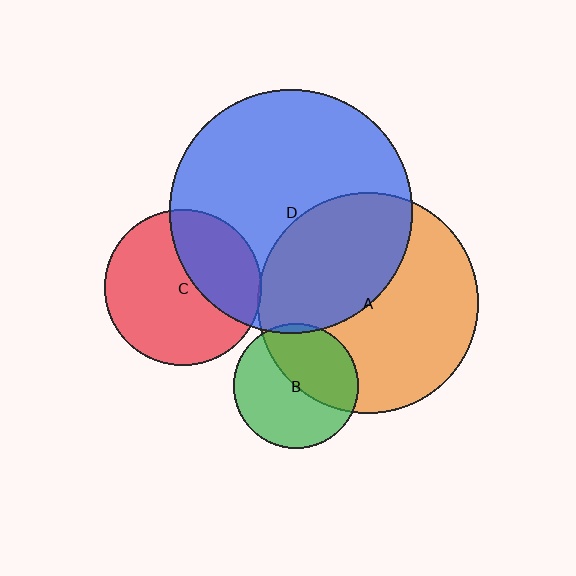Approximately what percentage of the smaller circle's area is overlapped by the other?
Approximately 35%.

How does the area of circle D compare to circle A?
Approximately 1.2 times.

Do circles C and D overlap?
Yes.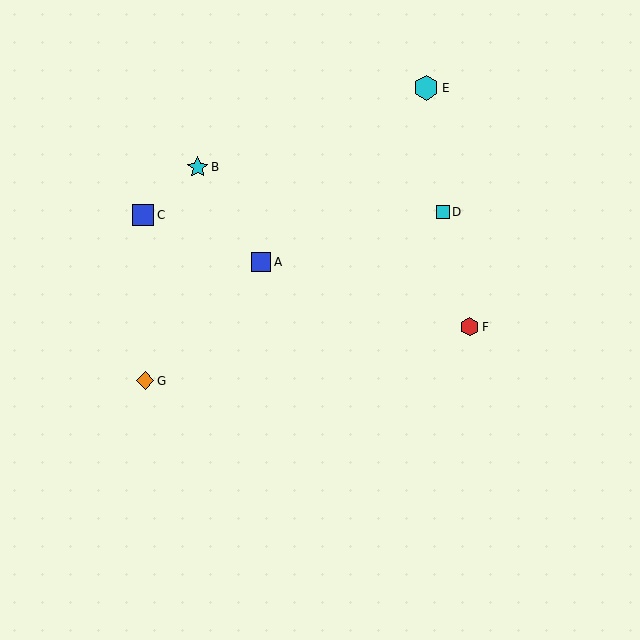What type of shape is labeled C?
Shape C is a blue square.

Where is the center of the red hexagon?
The center of the red hexagon is at (469, 327).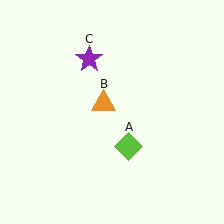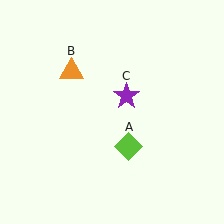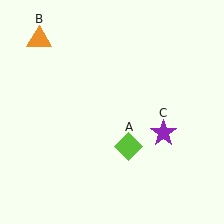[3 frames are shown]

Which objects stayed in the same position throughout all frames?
Lime diamond (object A) remained stationary.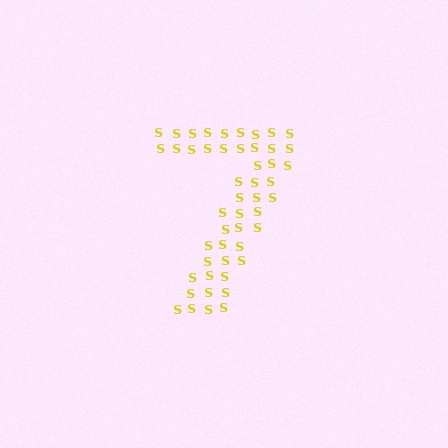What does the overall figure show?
The overall figure shows the digit 7.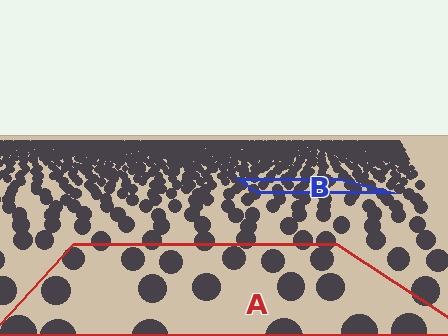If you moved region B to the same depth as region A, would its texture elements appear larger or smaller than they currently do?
They would appear larger. At a closer depth, the same texture elements are projected at a bigger on-screen size.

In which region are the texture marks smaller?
The texture marks are smaller in region B, because it is farther away.